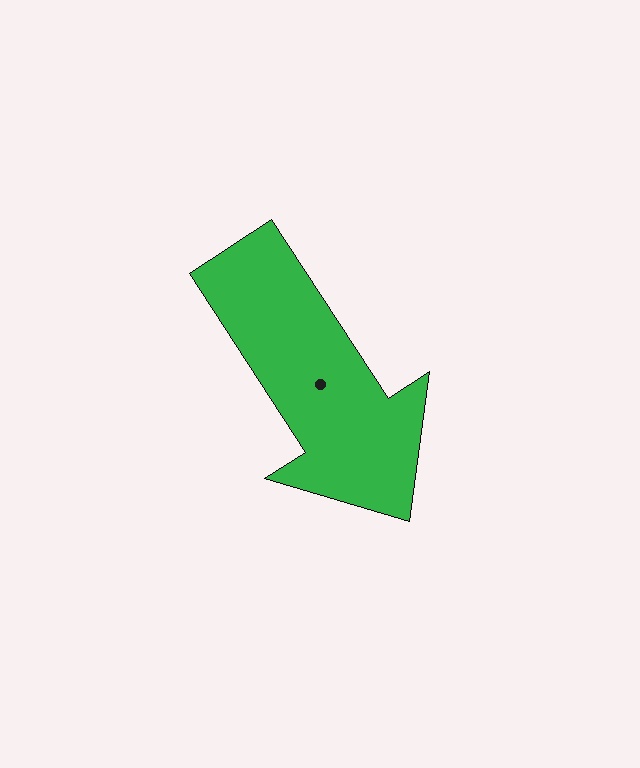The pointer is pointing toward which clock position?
Roughly 5 o'clock.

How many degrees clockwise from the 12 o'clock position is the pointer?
Approximately 147 degrees.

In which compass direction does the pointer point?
Southeast.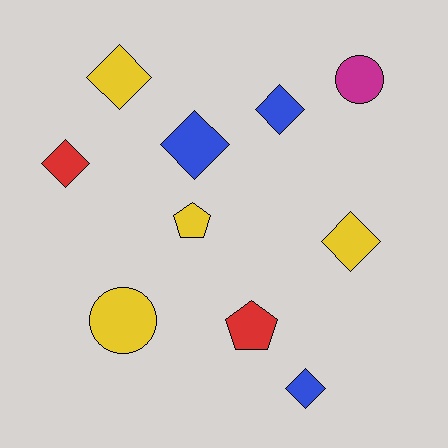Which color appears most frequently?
Yellow, with 4 objects.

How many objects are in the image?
There are 10 objects.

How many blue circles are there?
There are no blue circles.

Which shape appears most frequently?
Diamond, with 6 objects.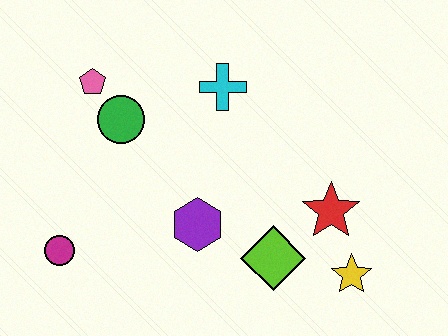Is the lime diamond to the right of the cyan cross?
Yes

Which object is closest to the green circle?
The pink pentagon is closest to the green circle.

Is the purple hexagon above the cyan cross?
No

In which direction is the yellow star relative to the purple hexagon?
The yellow star is to the right of the purple hexagon.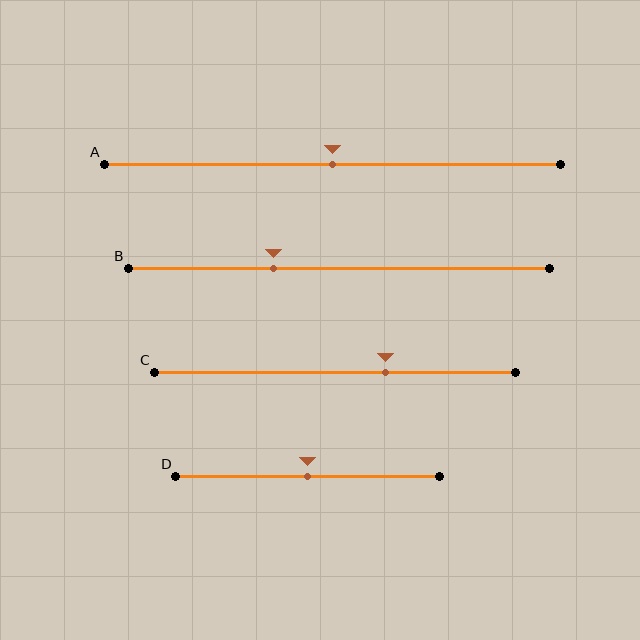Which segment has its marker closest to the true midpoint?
Segment A has its marker closest to the true midpoint.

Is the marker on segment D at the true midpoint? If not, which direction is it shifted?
Yes, the marker on segment D is at the true midpoint.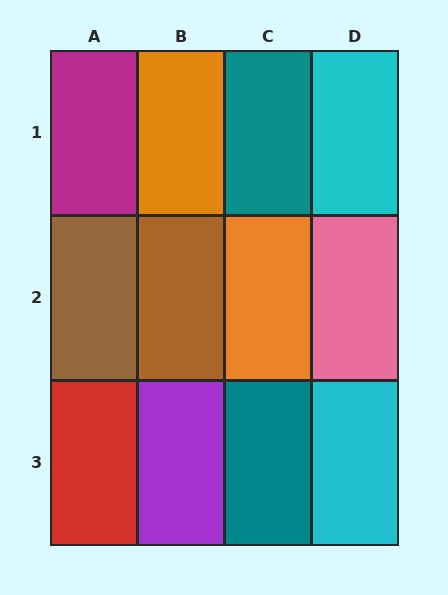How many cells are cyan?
2 cells are cyan.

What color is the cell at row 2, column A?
Brown.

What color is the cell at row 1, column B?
Orange.